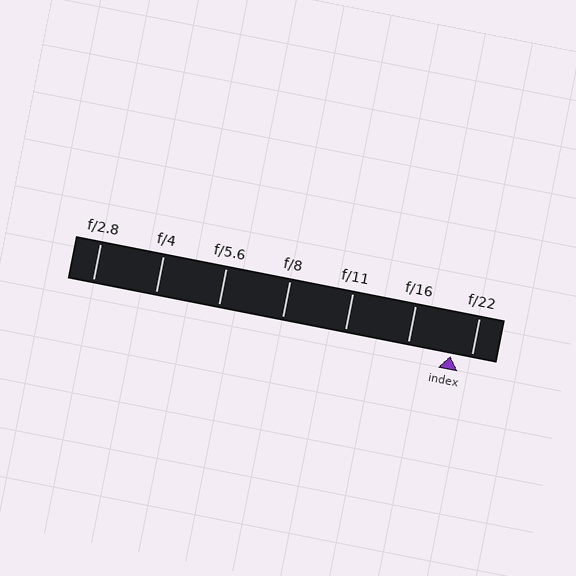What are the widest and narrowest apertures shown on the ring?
The widest aperture shown is f/2.8 and the narrowest is f/22.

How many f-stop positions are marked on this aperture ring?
There are 7 f-stop positions marked.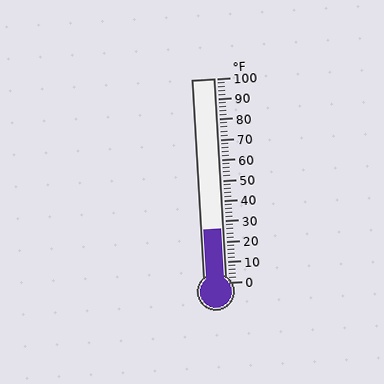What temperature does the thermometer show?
The thermometer shows approximately 26°F.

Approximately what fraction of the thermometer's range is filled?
The thermometer is filled to approximately 25% of its range.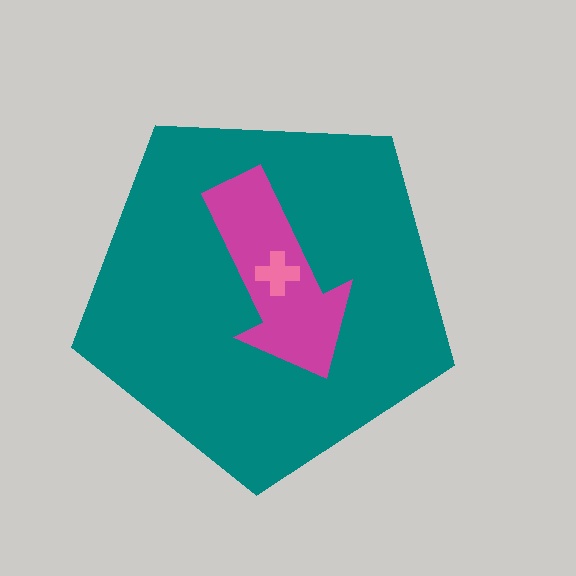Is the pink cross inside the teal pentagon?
Yes.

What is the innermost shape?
The pink cross.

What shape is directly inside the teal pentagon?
The magenta arrow.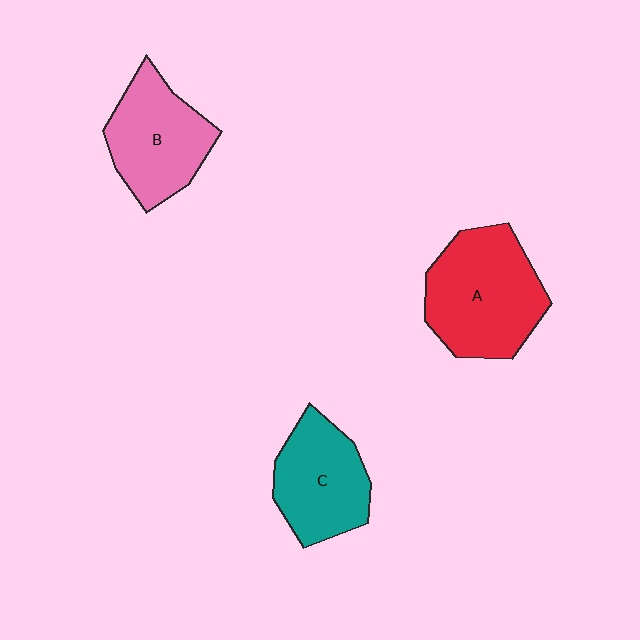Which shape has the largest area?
Shape A (red).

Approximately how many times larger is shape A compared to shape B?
Approximately 1.3 times.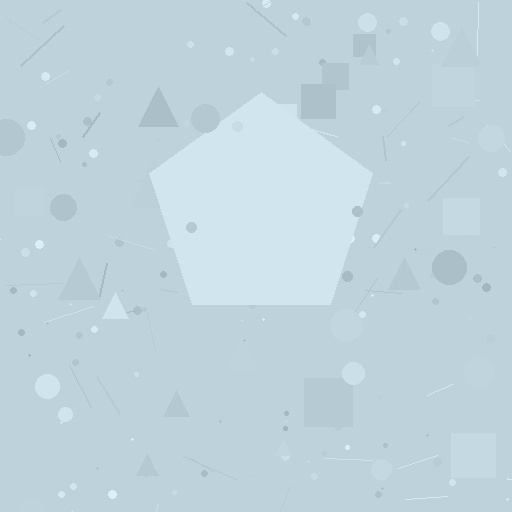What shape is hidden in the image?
A pentagon is hidden in the image.